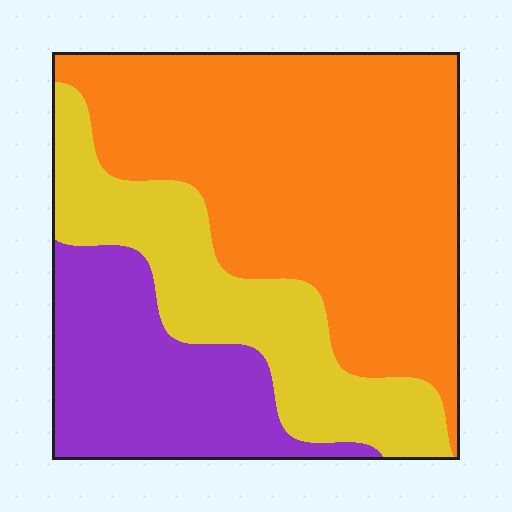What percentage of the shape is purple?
Purple covers roughly 25% of the shape.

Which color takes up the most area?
Orange, at roughly 50%.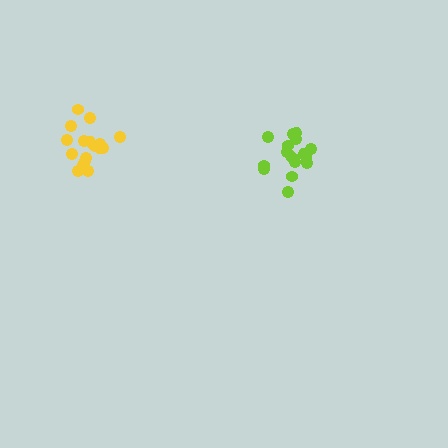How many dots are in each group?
Group 1: 17 dots, Group 2: 17 dots (34 total).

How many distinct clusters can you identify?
There are 2 distinct clusters.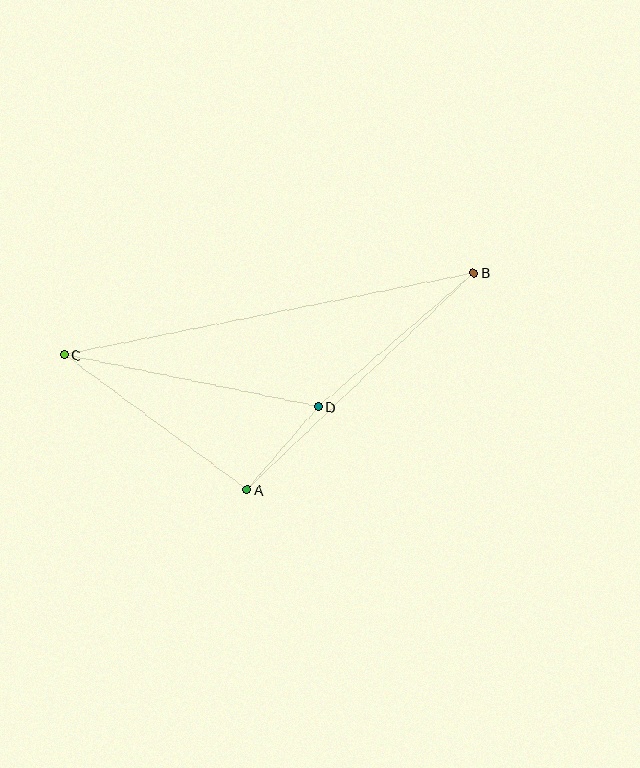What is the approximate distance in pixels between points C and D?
The distance between C and D is approximately 259 pixels.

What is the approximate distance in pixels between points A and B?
The distance between A and B is approximately 314 pixels.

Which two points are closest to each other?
Points A and D are closest to each other.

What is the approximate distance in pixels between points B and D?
The distance between B and D is approximately 205 pixels.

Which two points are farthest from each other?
Points B and C are farthest from each other.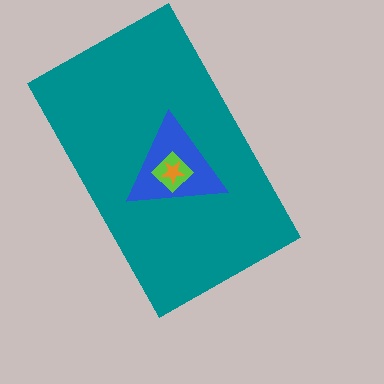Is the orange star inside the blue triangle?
Yes.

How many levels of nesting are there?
4.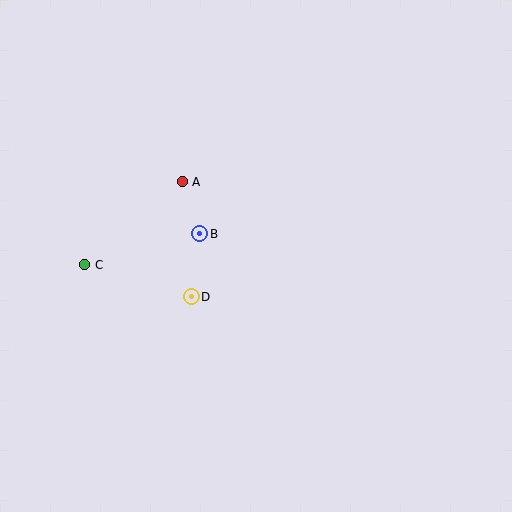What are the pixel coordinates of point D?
Point D is at (191, 297).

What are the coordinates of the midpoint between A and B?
The midpoint between A and B is at (191, 208).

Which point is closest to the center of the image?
Point B at (200, 234) is closest to the center.